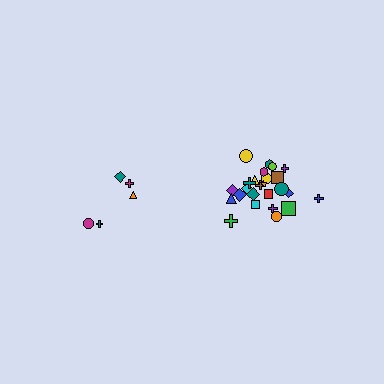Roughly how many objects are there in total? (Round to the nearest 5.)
Roughly 30 objects in total.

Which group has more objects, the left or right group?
The right group.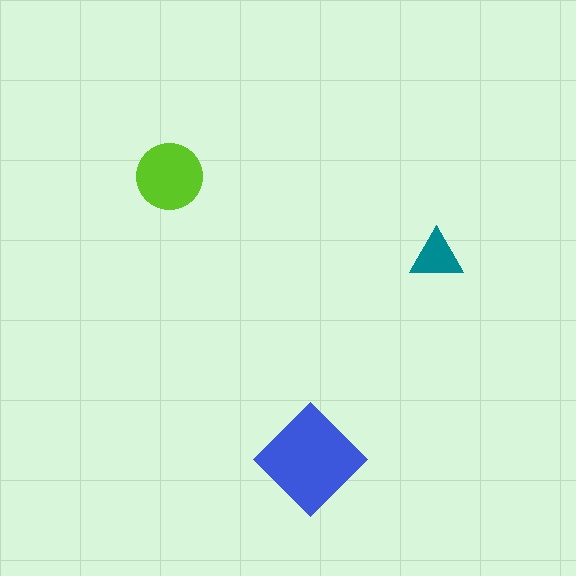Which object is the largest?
The blue diamond.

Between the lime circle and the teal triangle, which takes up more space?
The lime circle.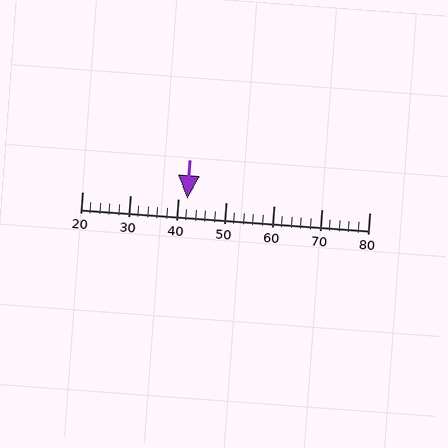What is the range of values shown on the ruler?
The ruler shows values from 20 to 80.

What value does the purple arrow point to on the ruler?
The purple arrow points to approximately 42.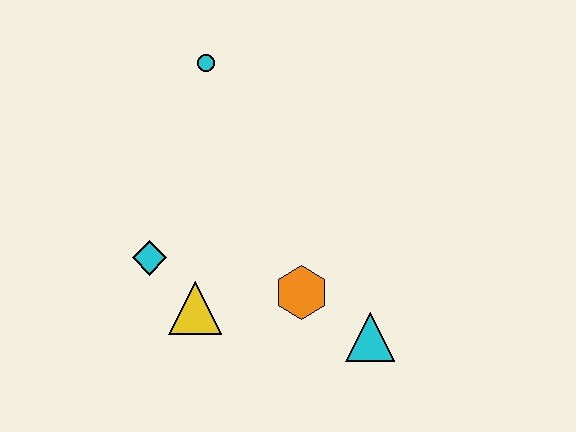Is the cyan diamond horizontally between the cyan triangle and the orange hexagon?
No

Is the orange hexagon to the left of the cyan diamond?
No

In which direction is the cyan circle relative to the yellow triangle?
The cyan circle is above the yellow triangle.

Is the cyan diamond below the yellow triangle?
No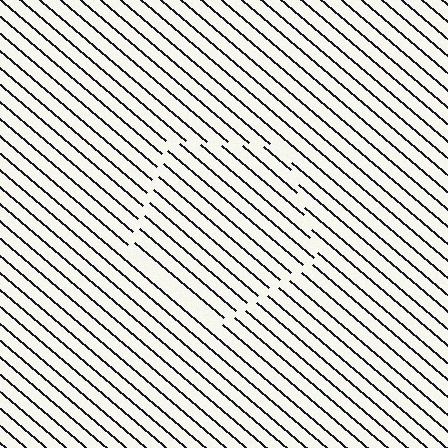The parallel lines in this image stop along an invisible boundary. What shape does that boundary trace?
An illusory pentagon. The interior of the shape contains the same grating, shifted by half a period — the contour is defined by the phase discontinuity where line-ends from the inner and outer gratings abut.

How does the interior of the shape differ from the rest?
The interior of the shape contains the same grating, shifted by half a period — the contour is defined by the phase discontinuity where line-ends from the inner and outer gratings abut.